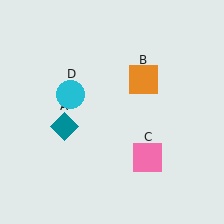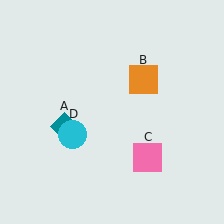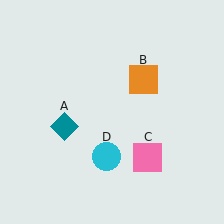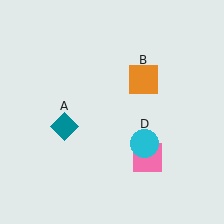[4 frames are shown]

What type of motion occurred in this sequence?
The cyan circle (object D) rotated counterclockwise around the center of the scene.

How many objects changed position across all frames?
1 object changed position: cyan circle (object D).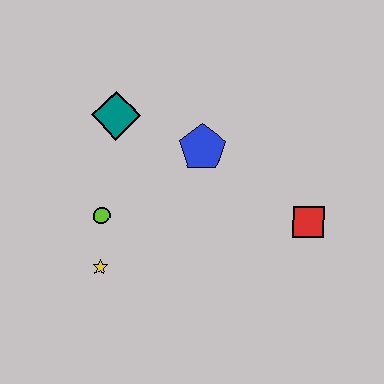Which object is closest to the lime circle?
The yellow star is closest to the lime circle.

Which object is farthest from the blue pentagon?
The yellow star is farthest from the blue pentagon.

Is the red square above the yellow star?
Yes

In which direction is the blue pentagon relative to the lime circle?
The blue pentagon is to the right of the lime circle.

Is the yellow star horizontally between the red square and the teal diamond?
No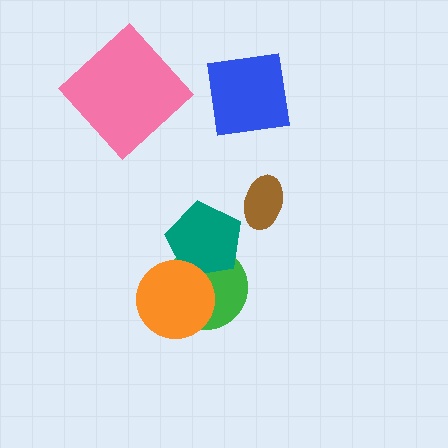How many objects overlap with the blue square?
0 objects overlap with the blue square.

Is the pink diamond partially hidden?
No, no other shape covers it.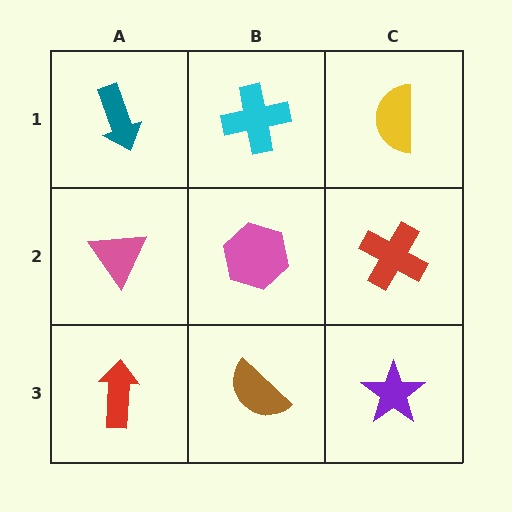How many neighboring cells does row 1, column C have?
2.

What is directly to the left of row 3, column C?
A brown semicircle.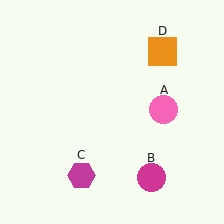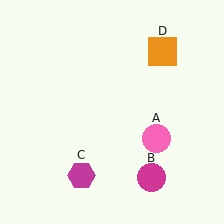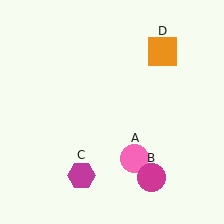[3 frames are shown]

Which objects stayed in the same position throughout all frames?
Magenta circle (object B) and magenta hexagon (object C) and orange square (object D) remained stationary.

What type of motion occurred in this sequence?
The pink circle (object A) rotated clockwise around the center of the scene.